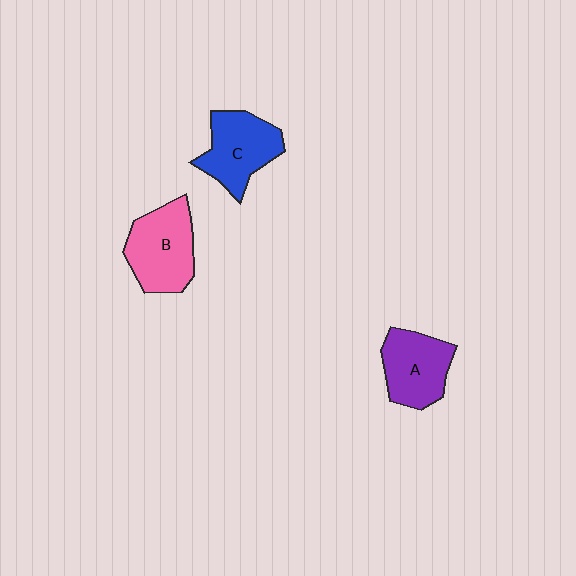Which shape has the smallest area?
Shape A (purple).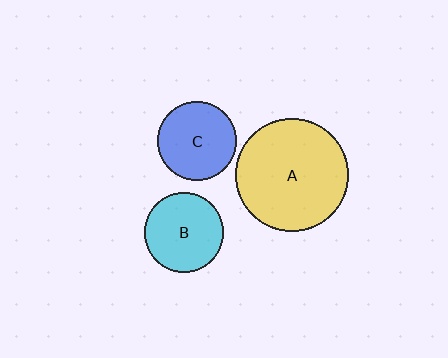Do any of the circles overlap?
No, none of the circles overlap.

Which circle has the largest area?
Circle A (yellow).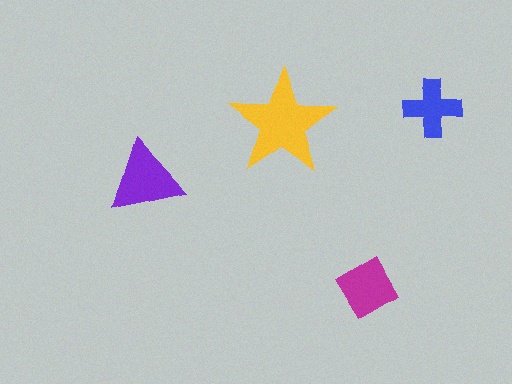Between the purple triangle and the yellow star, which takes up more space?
The yellow star.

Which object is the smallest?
The blue cross.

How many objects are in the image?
There are 4 objects in the image.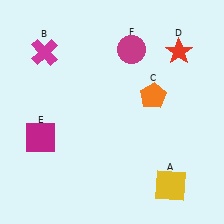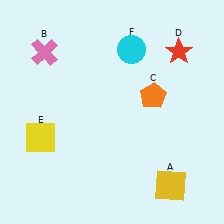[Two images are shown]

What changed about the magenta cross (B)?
In Image 1, B is magenta. In Image 2, it changed to pink.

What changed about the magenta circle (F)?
In Image 1, F is magenta. In Image 2, it changed to cyan.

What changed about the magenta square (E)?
In Image 1, E is magenta. In Image 2, it changed to yellow.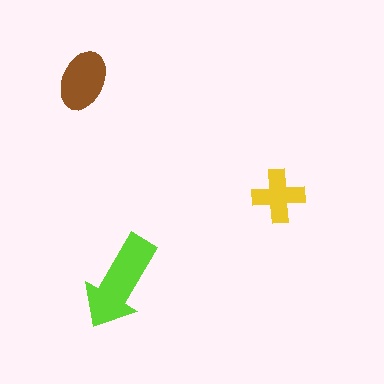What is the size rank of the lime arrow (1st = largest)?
1st.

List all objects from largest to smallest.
The lime arrow, the brown ellipse, the yellow cross.